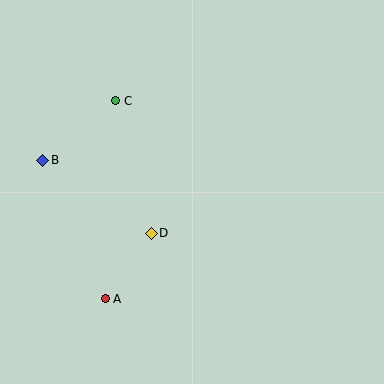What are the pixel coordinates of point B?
Point B is at (43, 160).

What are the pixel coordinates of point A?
Point A is at (105, 299).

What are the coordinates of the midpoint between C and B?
The midpoint between C and B is at (79, 130).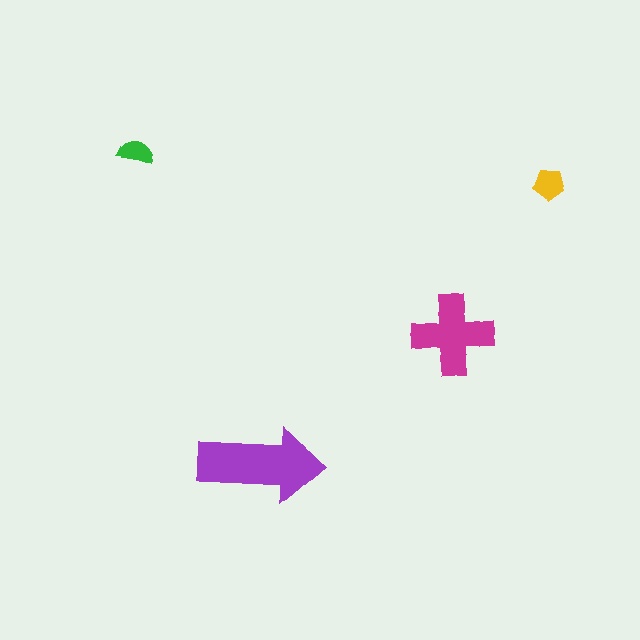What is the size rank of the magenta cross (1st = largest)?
2nd.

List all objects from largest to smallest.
The purple arrow, the magenta cross, the yellow pentagon, the green semicircle.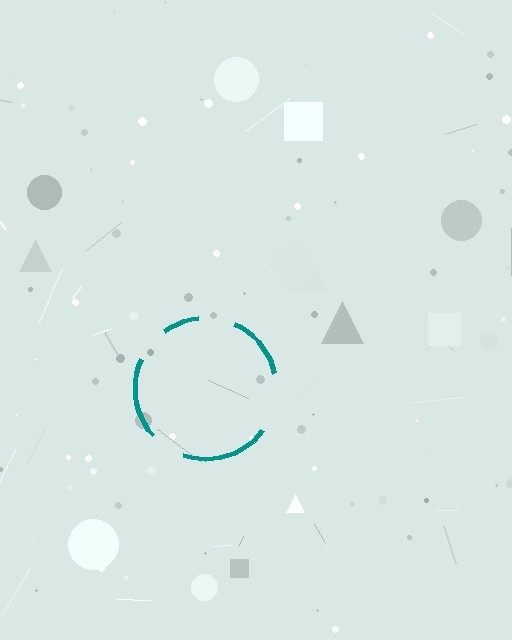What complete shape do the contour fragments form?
The contour fragments form a circle.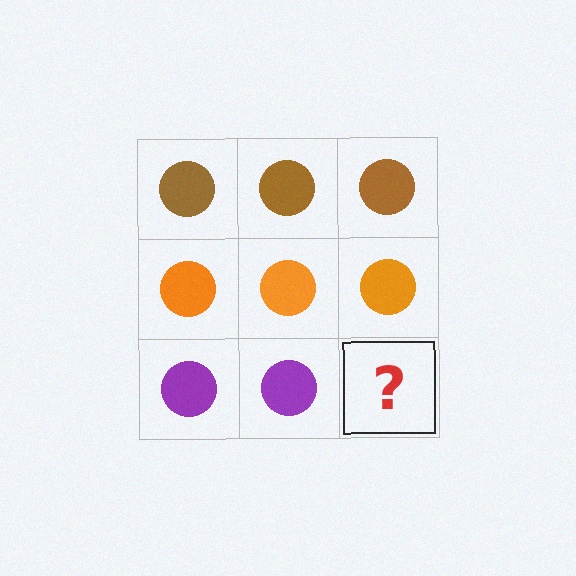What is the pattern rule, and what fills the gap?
The rule is that each row has a consistent color. The gap should be filled with a purple circle.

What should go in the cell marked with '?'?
The missing cell should contain a purple circle.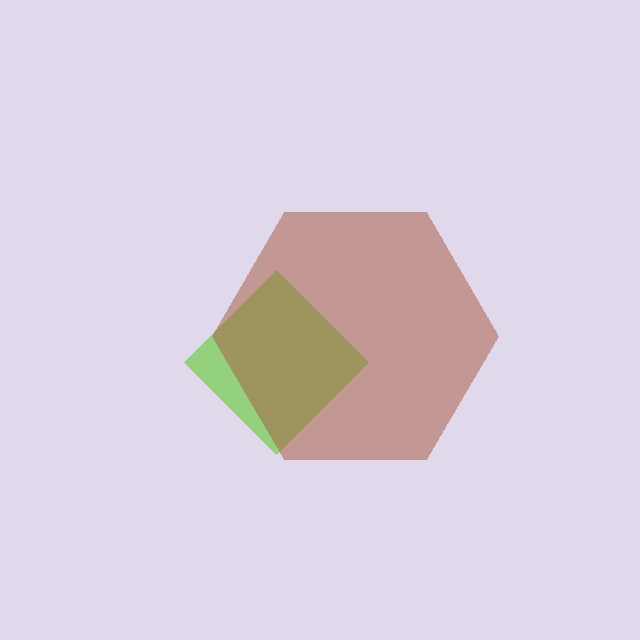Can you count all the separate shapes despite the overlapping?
Yes, there are 2 separate shapes.